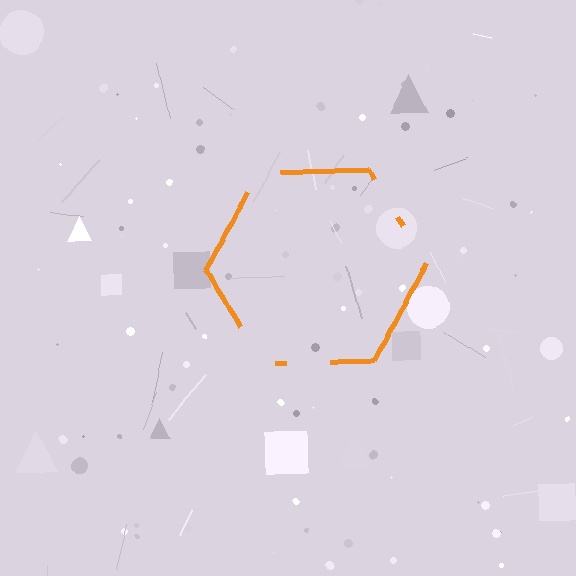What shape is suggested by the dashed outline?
The dashed outline suggests a hexagon.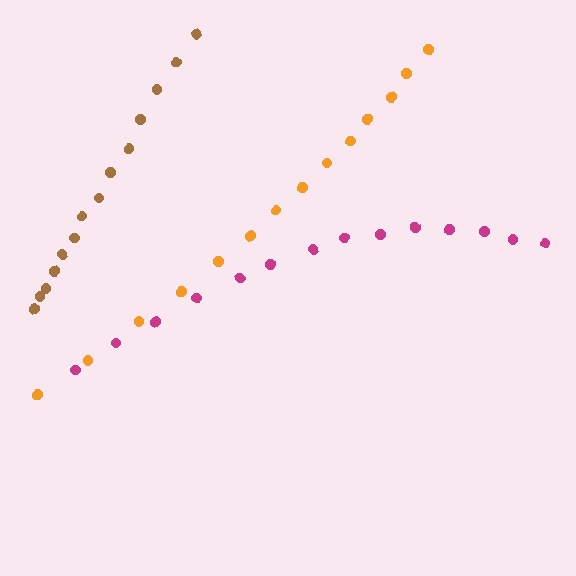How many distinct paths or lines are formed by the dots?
There are 3 distinct paths.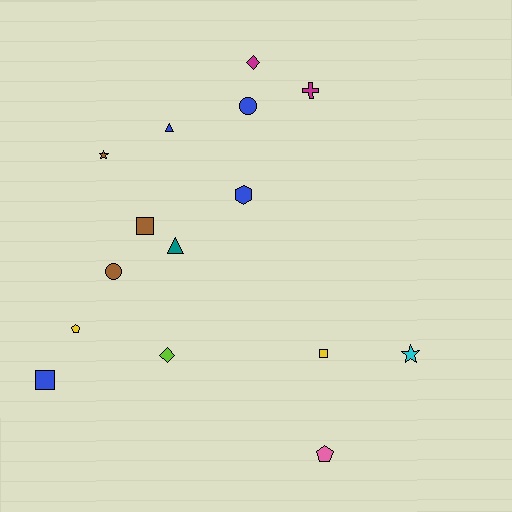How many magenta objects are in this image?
There are 2 magenta objects.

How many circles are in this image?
There are 2 circles.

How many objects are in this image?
There are 15 objects.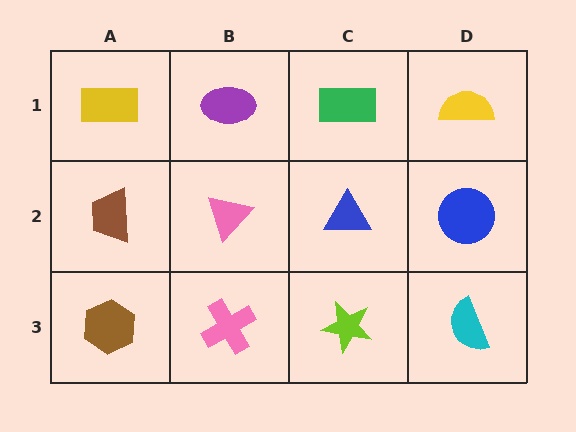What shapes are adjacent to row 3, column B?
A pink triangle (row 2, column B), a brown hexagon (row 3, column A), a lime star (row 3, column C).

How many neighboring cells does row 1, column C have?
3.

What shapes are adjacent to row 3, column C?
A blue triangle (row 2, column C), a pink cross (row 3, column B), a cyan semicircle (row 3, column D).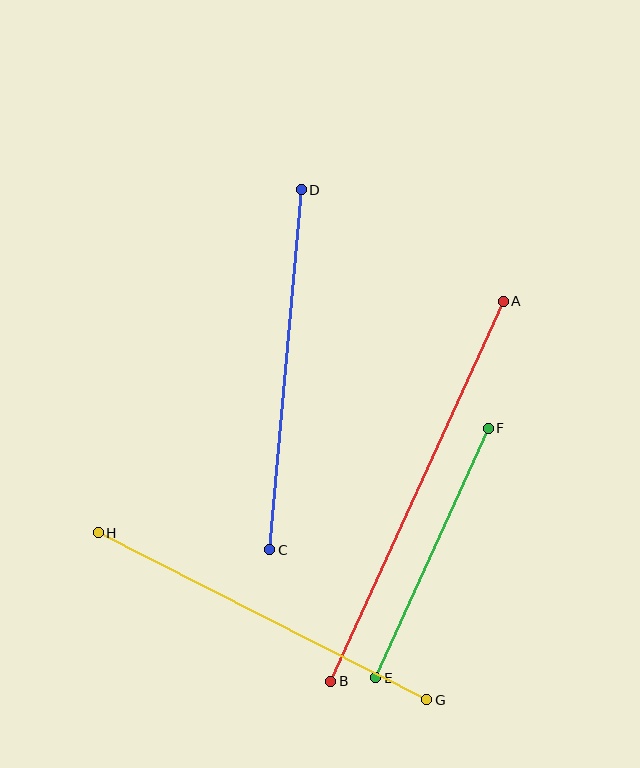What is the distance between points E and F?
The distance is approximately 274 pixels.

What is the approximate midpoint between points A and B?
The midpoint is at approximately (417, 491) pixels.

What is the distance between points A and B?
The distance is approximately 417 pixels.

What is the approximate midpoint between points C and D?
The midpoint is at approximately (285, 370) pixels.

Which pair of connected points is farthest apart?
Points A and B are farthest apart.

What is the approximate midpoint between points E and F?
The midpoint is at approximately (432, 553) pixels.